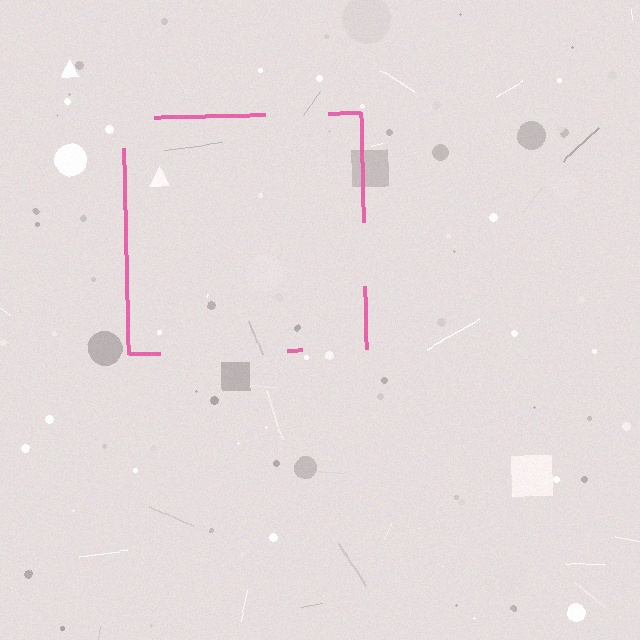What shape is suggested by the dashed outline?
The dashed outline suggests a square.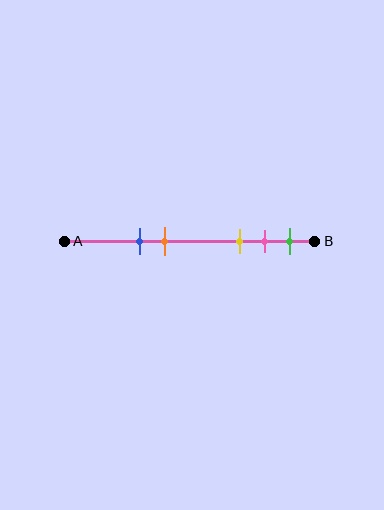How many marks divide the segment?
There are 5 marks dividing the segment.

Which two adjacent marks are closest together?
The pink and green marks are the closest adjacent pair.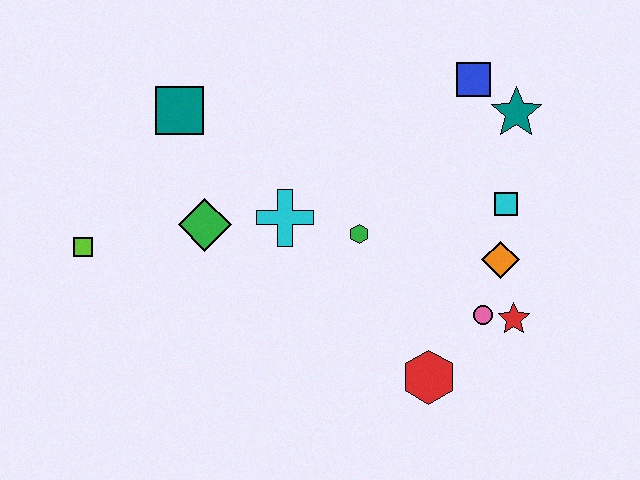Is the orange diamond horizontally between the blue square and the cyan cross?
No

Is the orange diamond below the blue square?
Yes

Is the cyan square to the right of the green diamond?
Yes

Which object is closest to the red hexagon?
The pink circle is closest to the red hexagon.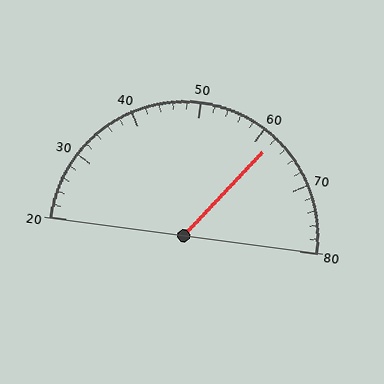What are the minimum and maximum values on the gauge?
The gauge ranges from 20 to 80.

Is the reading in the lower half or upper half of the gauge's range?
The reading is in the upper half of the range (20 to 80).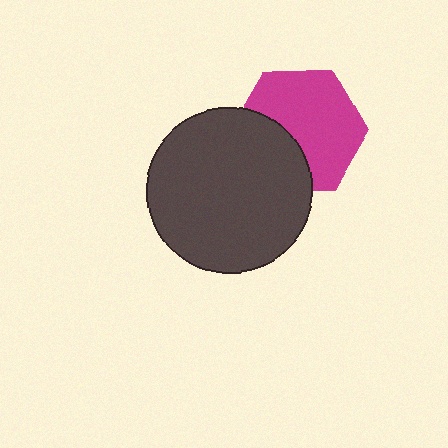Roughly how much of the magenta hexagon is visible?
Most of it is visible (roughly 66%).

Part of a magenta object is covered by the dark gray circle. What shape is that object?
It is a hexagon.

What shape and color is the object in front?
The object in front is a dark gray circle.